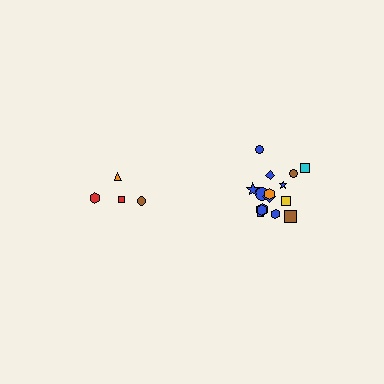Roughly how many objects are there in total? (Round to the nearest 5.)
Roughly 20 objects in total.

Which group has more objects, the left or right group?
The right group.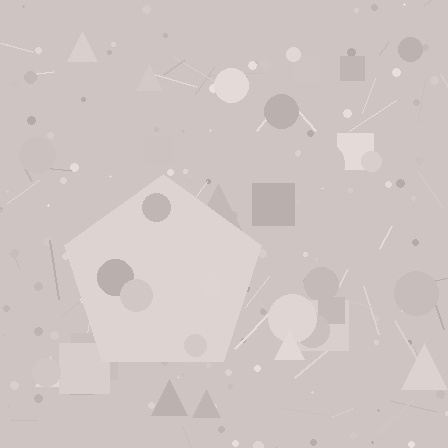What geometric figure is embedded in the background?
A pentagon is embedded in the background.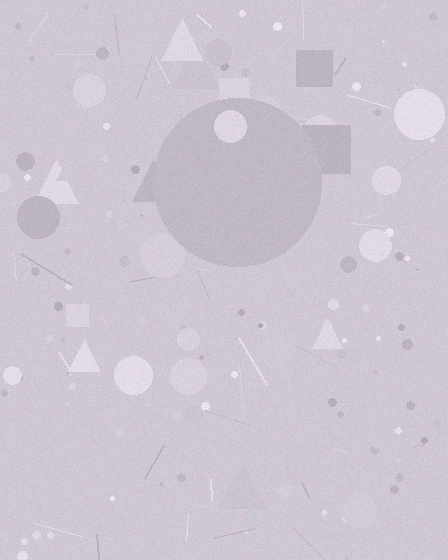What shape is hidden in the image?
A circle is hidden in the image.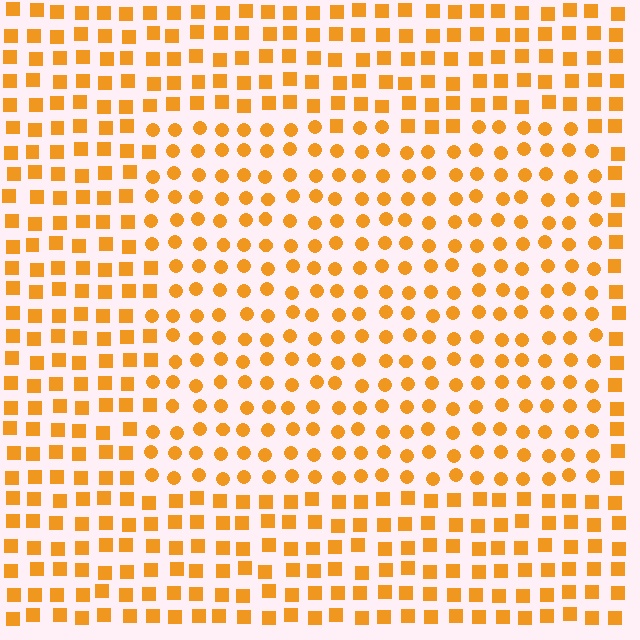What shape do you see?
I see a rectangle.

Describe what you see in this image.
The image is filled with small orange elements arranged in a uniform grid. A rectangle-shaped region contains circles, while the surrounding area contains squares. The boundary is defined purely by the change in element shape.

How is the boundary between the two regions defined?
The boundary is defined by a change in element shape: circles inside vs. squares outside. All elements share the same color and spacing.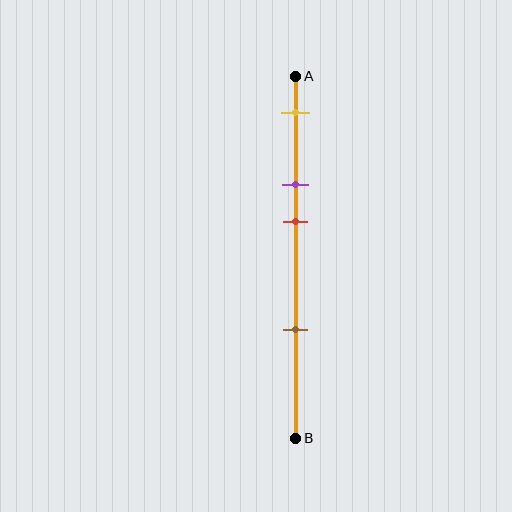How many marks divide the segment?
There are 4 marks dividing the segment.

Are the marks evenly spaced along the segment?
No, the marks are not evenly spaced.